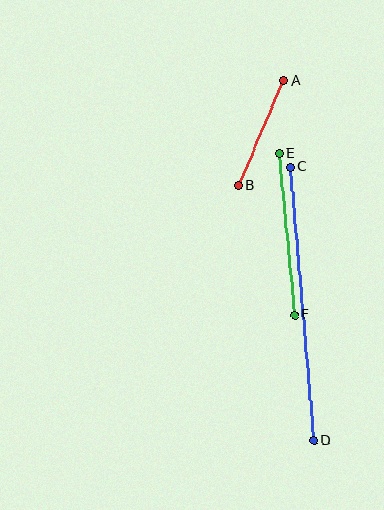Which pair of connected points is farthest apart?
Points C and D are farthest apart.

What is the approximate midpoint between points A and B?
The midpoint is at approximately (261, 133) pixels.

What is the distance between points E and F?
The distance is approximately 163 pixels.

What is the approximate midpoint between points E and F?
The midpoint is at approximately (287, 234) pixels.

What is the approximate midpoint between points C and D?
The midpoint is at approximately (302, 304) pixels.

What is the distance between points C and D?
The distance is approximately 275 pixels.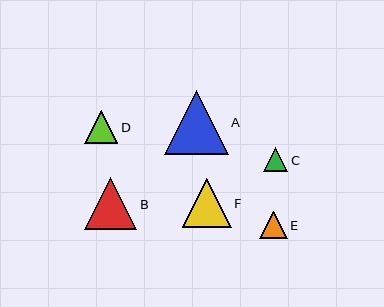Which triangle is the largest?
Triangle A is the largest with a size of approximately 64 pixels.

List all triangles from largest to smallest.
From largest to smallest: A, B, F, D, E, C.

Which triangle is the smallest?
Triangle C is the smallest with a size of approximately 25 pixels.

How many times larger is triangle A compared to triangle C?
Triangle A is approximately 2.6 times the size of triangle C.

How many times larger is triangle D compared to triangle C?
Triangle D is approximately 1.3 times the size of triangle C.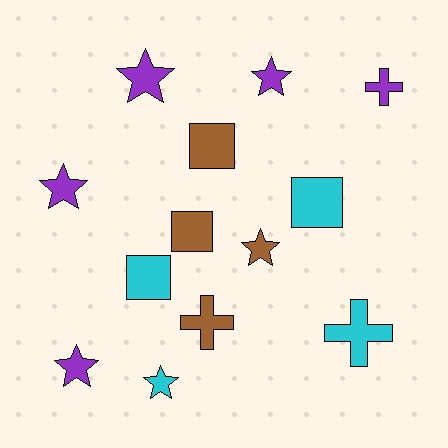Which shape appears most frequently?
Star, with 6 objects.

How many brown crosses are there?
There is 1 brown cross.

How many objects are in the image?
There are 13 objects.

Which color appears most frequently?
Purple, with 5 objects.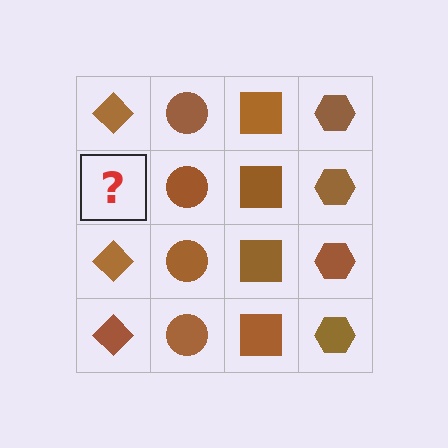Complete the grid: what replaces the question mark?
The question mark should be replaced with a brown diamond.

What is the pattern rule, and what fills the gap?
The rule is that each column has a consistent shape. The gap should be filled with a brown diamond.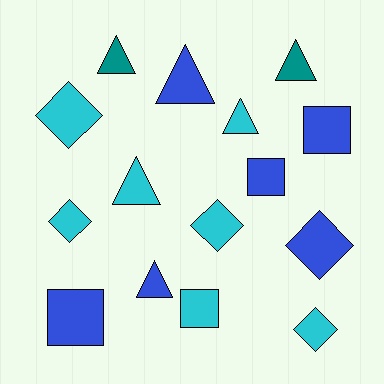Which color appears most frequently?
Cyan, with 7 objects.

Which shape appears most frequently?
Triangle, with 6 objects.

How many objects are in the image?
There are 15 objects.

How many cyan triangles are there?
There are 2 cyan triangles.